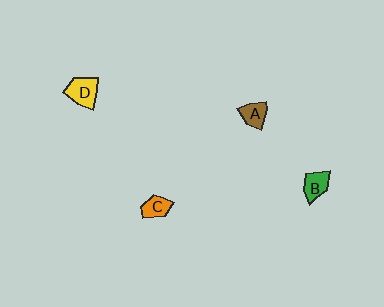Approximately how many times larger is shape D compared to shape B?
Approximately 1.3 times.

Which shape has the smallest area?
Shape C (orange).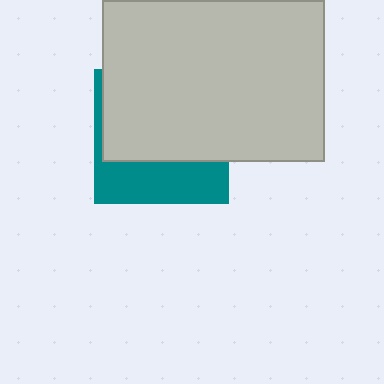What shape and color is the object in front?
The object in front is a light gray rectangle.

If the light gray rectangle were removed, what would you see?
You would see the complete teal square.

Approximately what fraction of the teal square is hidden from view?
Roughly 65% of the teal square is hidden behind the light gray rectangle.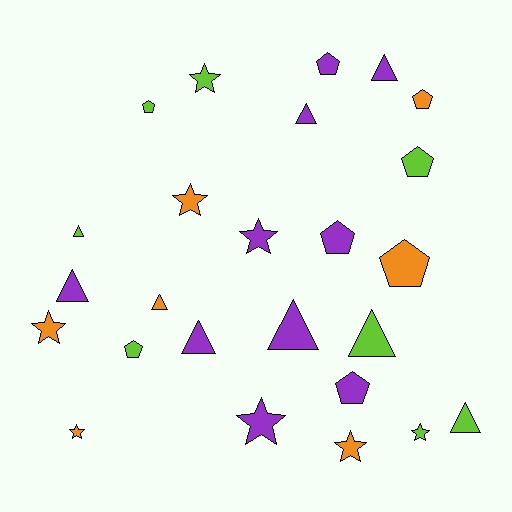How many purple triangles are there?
There are 5 purple triangles.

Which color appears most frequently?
Purple, with 10 objects.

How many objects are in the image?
There are 25 objects.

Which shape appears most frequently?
Triangle, with 9 objects.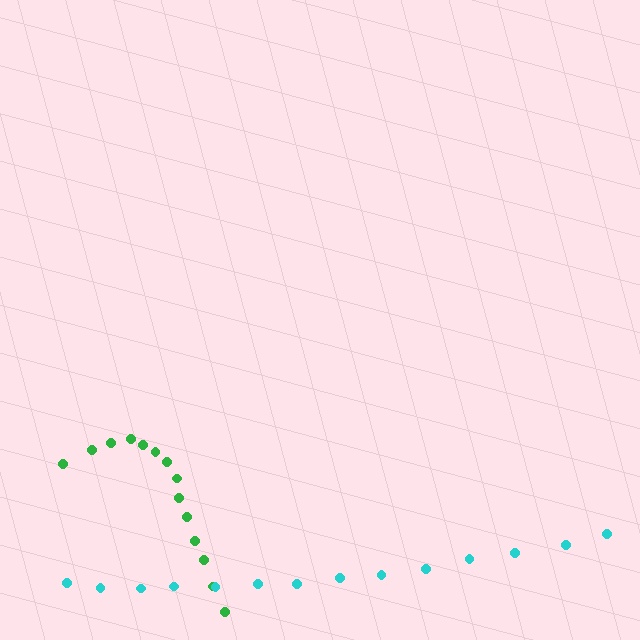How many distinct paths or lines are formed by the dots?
There are 2 distinct paths.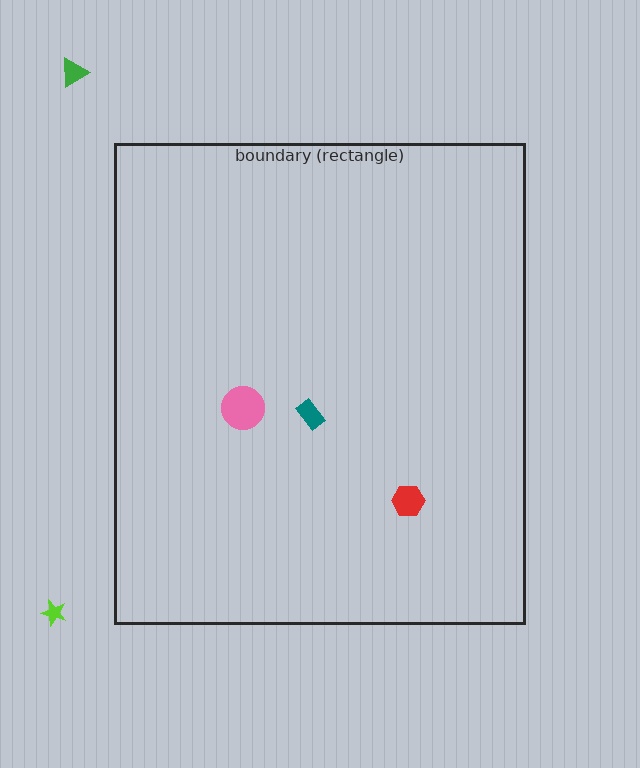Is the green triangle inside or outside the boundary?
Outside.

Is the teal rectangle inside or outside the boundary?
Inside.